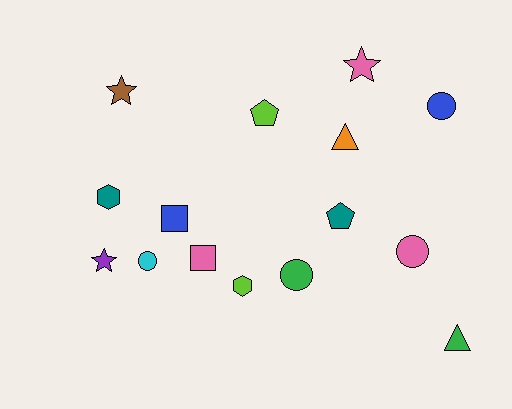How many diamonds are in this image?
There are no diamonds.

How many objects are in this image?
There are 15 objects.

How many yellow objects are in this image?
There are no yellow objects.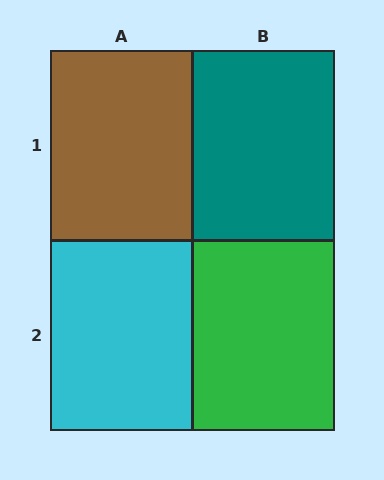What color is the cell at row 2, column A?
Cyan.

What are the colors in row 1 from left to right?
Brown, teal.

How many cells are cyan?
1 cell is cyan.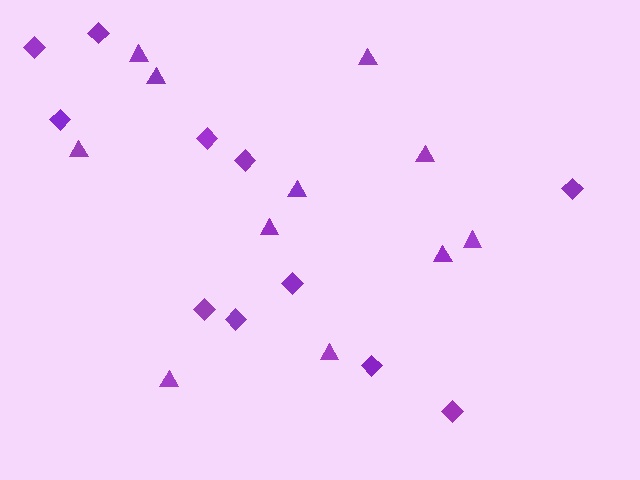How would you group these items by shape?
There are 2 groups: one group of triangles (11) and one group of diamonds (11).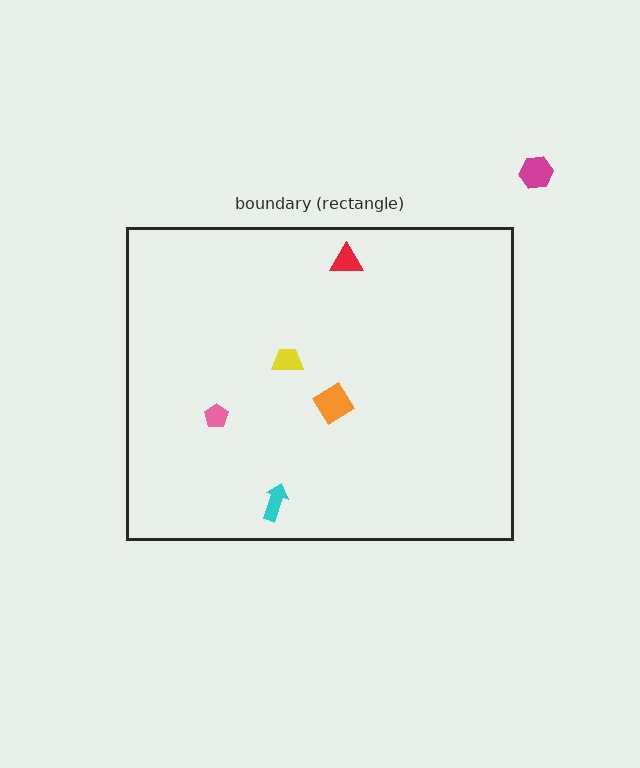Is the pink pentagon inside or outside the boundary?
Inside.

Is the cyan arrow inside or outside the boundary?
Inside.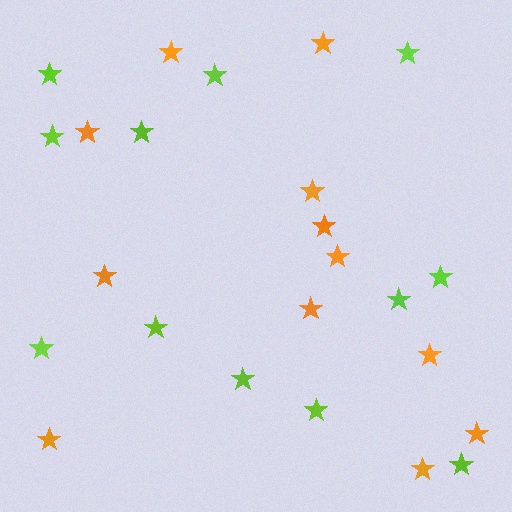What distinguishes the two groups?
There are 2 groups: one group of lime stars (12) and one group of orange stars (12).